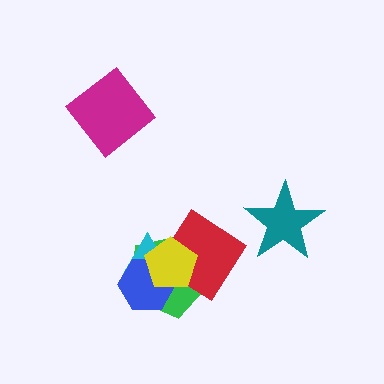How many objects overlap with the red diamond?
4 objects overlap with the red diamond.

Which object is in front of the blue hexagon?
The yellow pentagon is in front of the blue hexagon.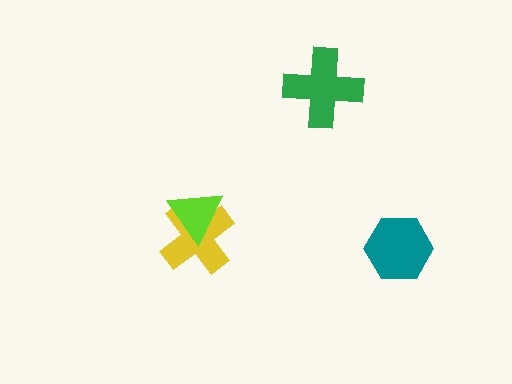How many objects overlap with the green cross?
0 objects overlap with the green cross.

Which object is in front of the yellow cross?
The lime triangle is in front of the yellow cross.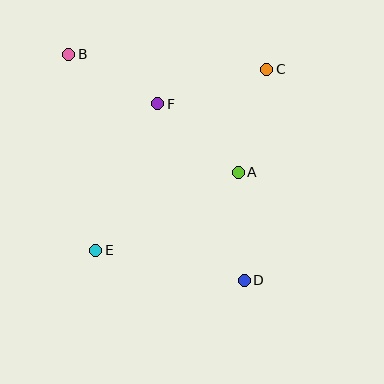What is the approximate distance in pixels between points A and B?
The distance between A and B is approximately 207 pixels.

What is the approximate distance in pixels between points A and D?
The distance between A and D is approximately 108 pixels.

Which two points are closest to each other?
Points B and F are closest to each other.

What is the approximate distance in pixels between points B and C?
The distance between B and C is approximately 199 pixels.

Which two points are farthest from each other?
Points B and D are farthest from each other.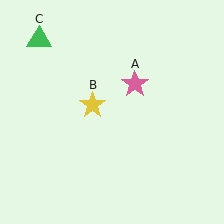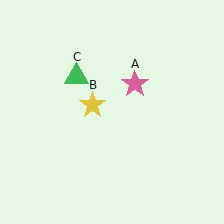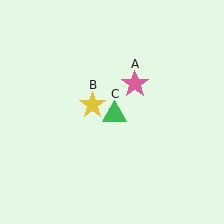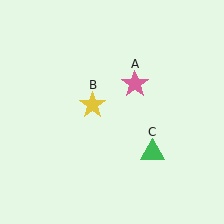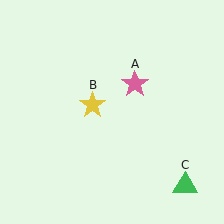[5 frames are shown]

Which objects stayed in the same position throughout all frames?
Pink star (object A) and yellow star (object B) remained stationary.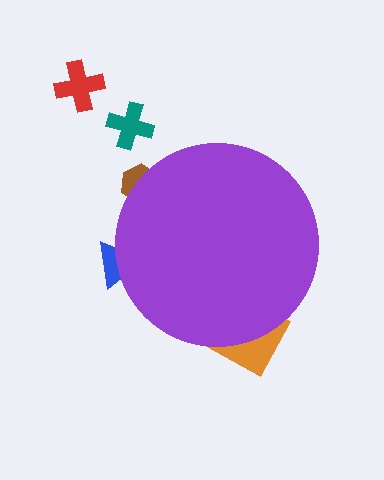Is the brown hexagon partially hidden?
Yes, the brown hexagon is partially hidden behind the purple circle.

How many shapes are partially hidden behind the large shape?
3 shapes are partially hidden.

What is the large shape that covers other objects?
A purple circle.